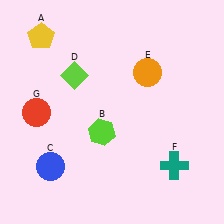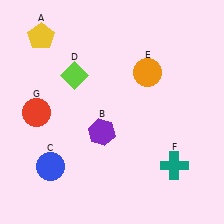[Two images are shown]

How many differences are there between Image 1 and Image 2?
There is 1 difference between the two images.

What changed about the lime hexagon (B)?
In Image 1, B is lime. In Image 2, it changed to purple.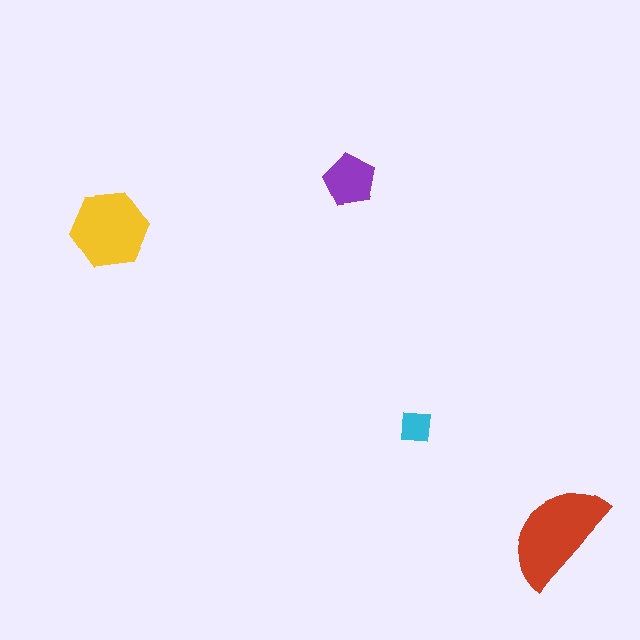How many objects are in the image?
There are 4 objects in the image.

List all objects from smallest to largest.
The cyan square, the purple pentagon, the yellow hexagon, the red semicircle.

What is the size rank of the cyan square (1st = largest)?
4th.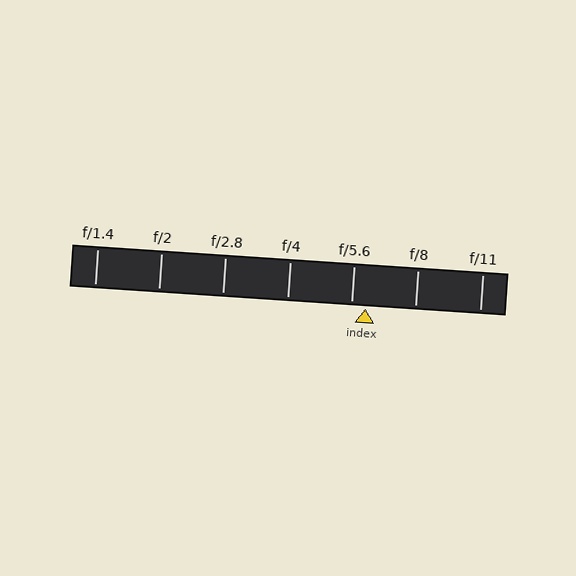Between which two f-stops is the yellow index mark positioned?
The index mark is between f/5.6 and f/8.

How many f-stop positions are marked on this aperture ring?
There are 7 f-stop positions marked.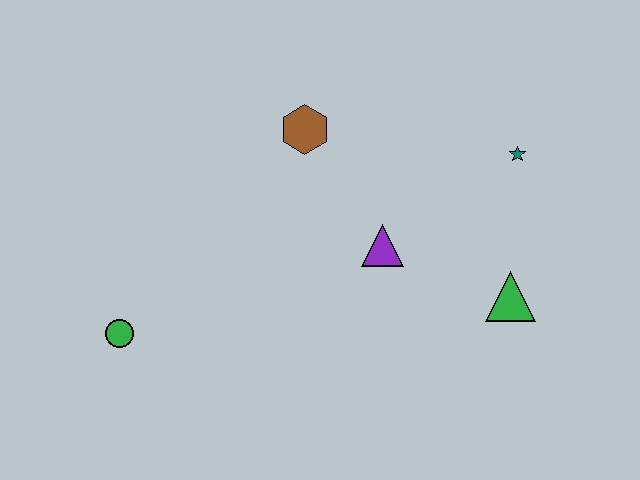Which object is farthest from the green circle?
The teal star is farthest from the green circle.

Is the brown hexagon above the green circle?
Yes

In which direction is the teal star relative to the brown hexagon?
The teal star is to the right of the brown hexagon.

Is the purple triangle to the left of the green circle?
No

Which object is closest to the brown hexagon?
The purple triangle is closest to the brown hexagon.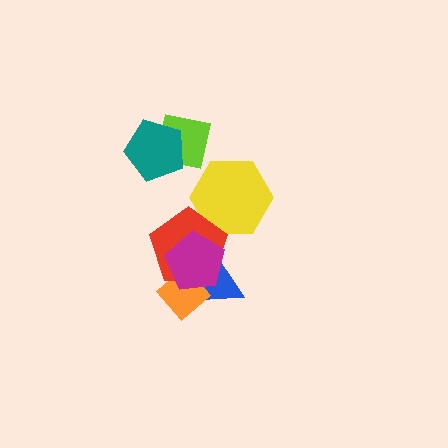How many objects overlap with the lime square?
1 object overlaps with the lime square.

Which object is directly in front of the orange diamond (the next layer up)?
The red pentagon is directly in front of the orange diamond.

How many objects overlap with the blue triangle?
3 objects overlap with the blue triangle.